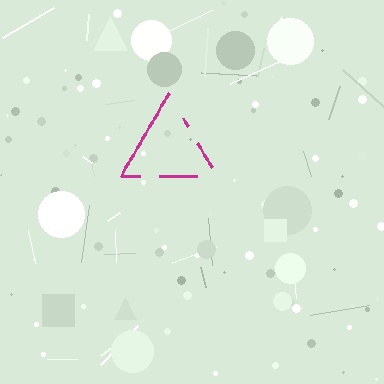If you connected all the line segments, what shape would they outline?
They would outline a triangle.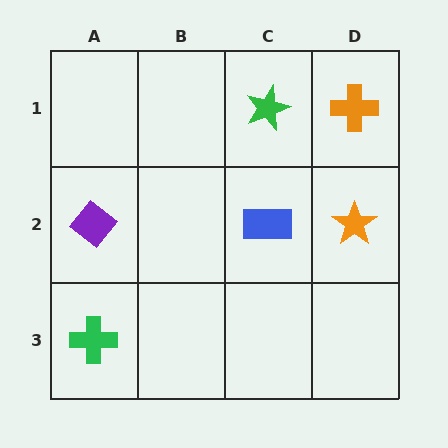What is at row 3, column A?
A green cross.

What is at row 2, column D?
An orange star.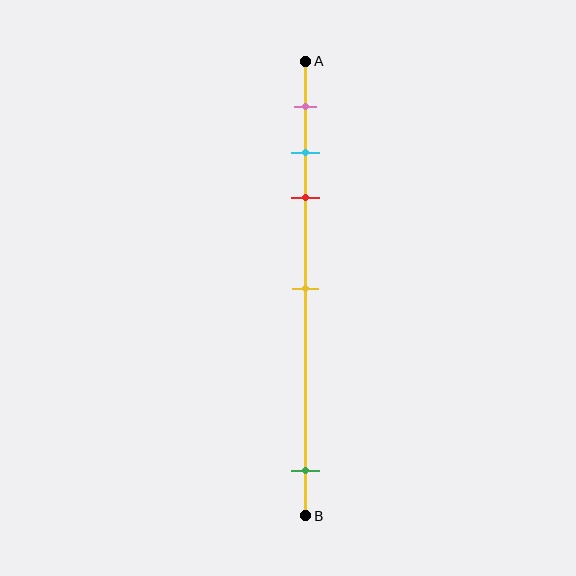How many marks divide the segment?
There are 5 marks dividing the segment.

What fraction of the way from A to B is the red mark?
The red mark is approximately 30% (0.3) of the way from A to B.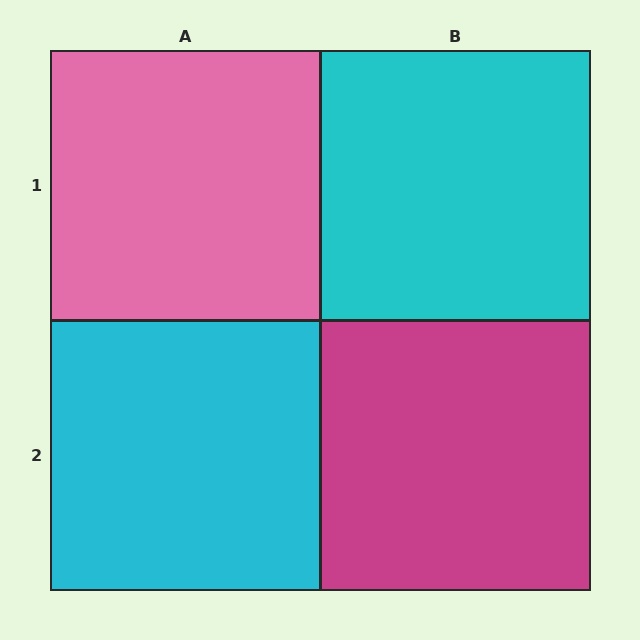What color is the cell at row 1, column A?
Pink.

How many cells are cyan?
2 cells are cyan.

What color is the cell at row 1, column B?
Cyan.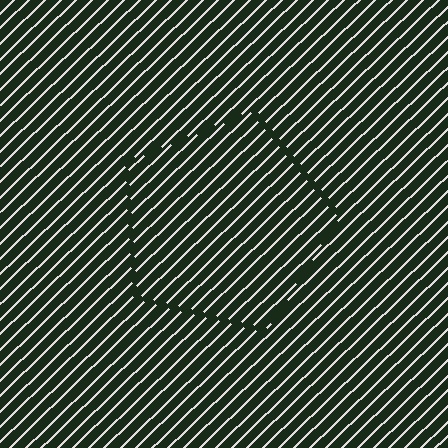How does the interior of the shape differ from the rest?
The interior of the shape contains the same grating, shifted by half a period — the contour is defined by the phase discontinuity where line-ends from the inner and outer gratings abut.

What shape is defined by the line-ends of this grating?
An illusory pentagon. The interior of the shape contains the same grating, shifted by half a period — the contour is defined by the phase discontinuity where line-ends from the inner and outer gratings abut.